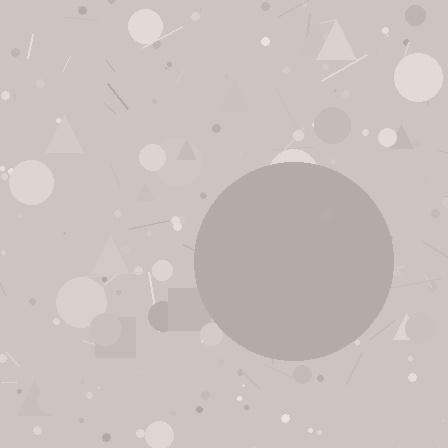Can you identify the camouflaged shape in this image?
The camouflaged shape is a circle.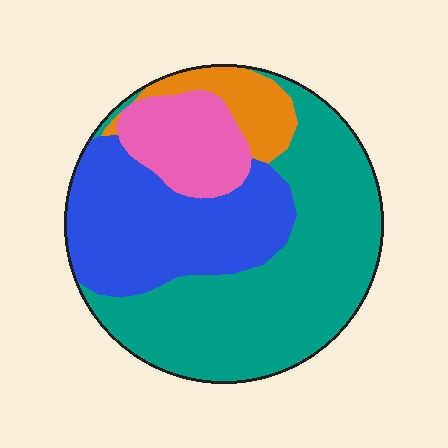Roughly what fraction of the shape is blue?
Blue covers 30% of the shape.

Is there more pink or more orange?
Pink.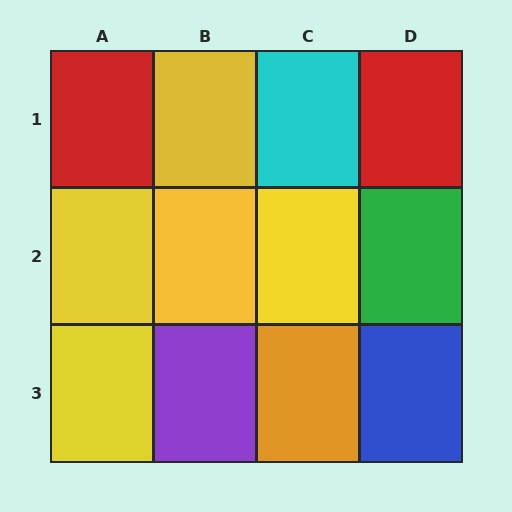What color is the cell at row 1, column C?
Cyan.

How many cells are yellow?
5 cells are yellow.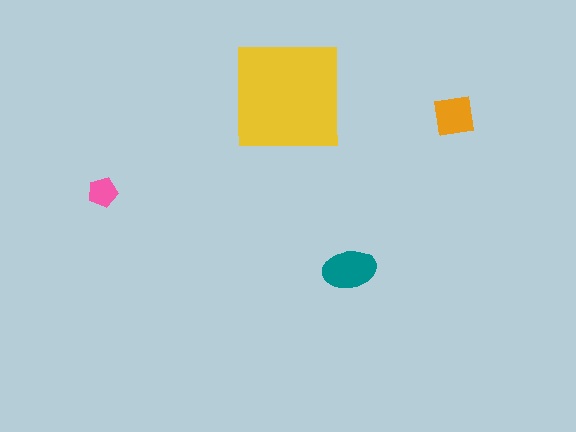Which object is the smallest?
The pink pentagon.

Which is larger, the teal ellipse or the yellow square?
The yellow square.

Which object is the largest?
The yellow square.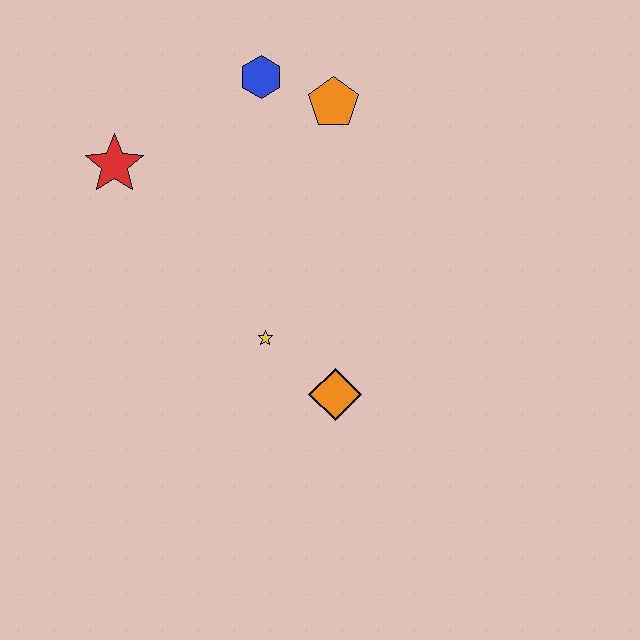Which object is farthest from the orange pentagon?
The orange diamond is farthest from the orange pentagon.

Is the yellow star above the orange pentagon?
No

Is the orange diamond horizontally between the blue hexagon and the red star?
No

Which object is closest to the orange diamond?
The yellow star is closest to the orange diamond.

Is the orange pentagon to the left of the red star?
No